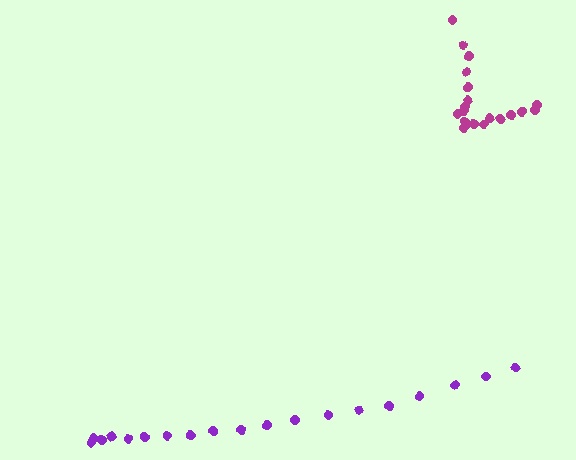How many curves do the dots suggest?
There are 2 distinct paths.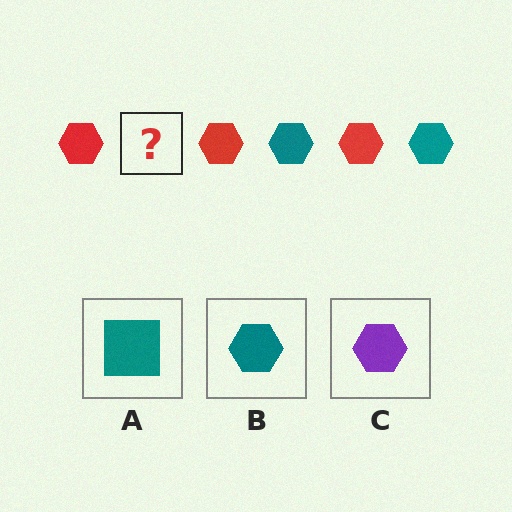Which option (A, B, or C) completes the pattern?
B.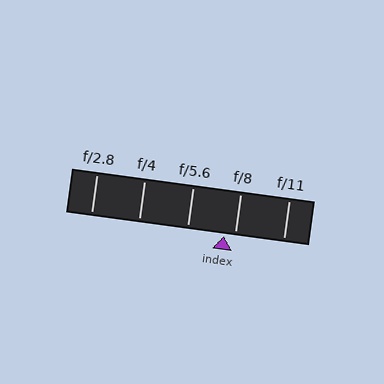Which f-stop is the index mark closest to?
The index mark is closest to f/8.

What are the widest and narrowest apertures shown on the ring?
The widest aperture shown is f/2.8 and the narrowest is f/11.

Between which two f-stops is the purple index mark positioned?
The index mark is between f/5.6 and f/8.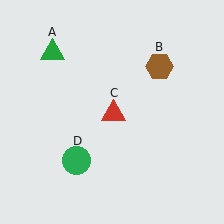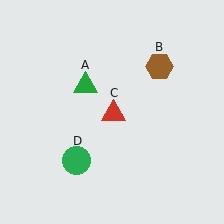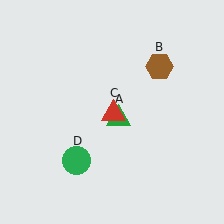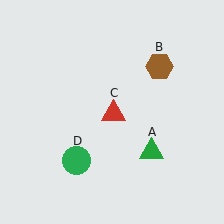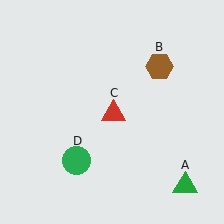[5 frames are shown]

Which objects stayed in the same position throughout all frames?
Brown hexagon (object B) and red triangle (object C) and green circle (object D) remained stationary.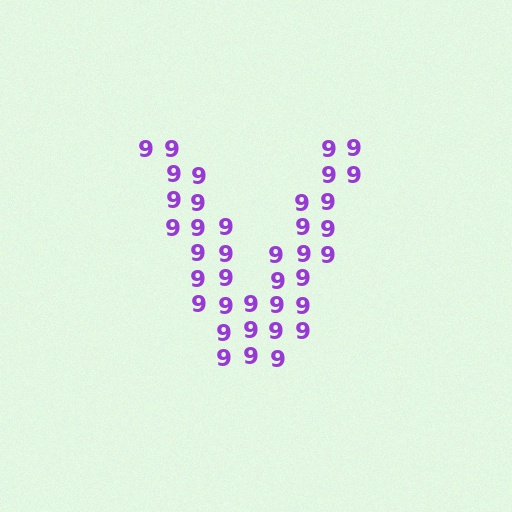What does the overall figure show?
The overall figure shows the letter V.